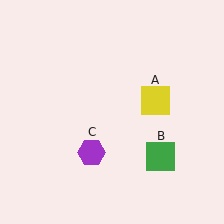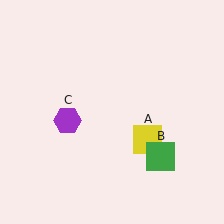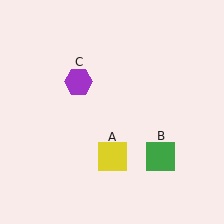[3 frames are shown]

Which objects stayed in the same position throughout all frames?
Green square (object B) remained stationary.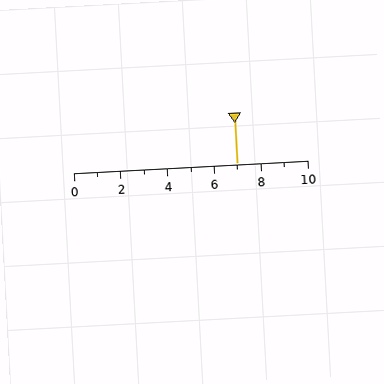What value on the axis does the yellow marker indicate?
The marker indicates approximately 7.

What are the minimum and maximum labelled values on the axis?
The axis runs from 0 to 10.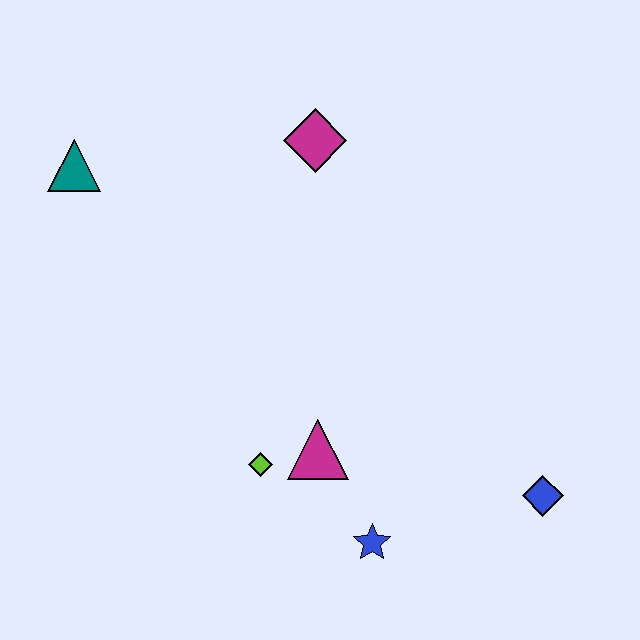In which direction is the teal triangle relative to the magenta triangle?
The teal triangle is above the magenta triangle.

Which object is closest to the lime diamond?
The magenta triangle is closest to the lime diamond.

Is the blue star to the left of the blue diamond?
Yes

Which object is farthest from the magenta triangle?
The teal triangle is farthest from the magenta triangle.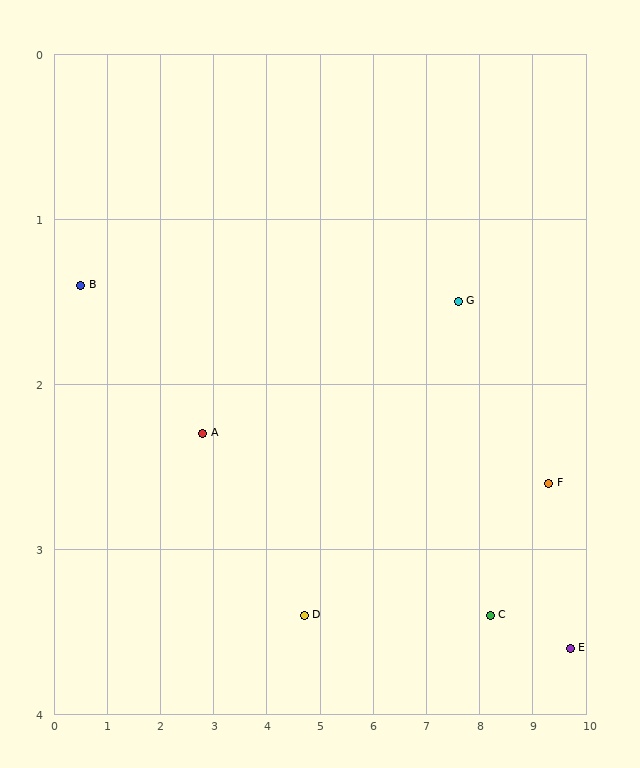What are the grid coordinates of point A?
Point A is at approximately (2.8, 2.3).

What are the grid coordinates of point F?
Point F is at approximately (9.3, 2.6).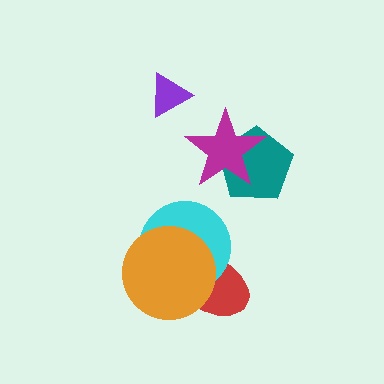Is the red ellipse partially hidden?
Yes, it is partially covered by another shape.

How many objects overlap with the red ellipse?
2 objects overlap with the red ellipse.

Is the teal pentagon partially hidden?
Yes, it is partially covered by another shape.